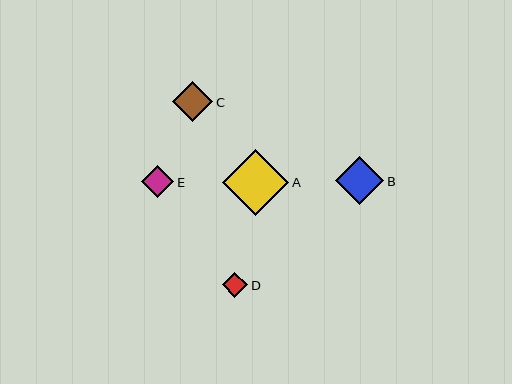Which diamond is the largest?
Diamond A is the largest with a size of approximately 66 pixels.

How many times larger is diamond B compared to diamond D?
Diamond B is approximately 1.9 times the size of diamond D.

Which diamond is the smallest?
Diamond D is the smallest with a size of approximately 25 pixels.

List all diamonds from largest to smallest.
From largest to smallest: A, B, C, E, D.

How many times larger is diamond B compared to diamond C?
Diamond B is approximately 1.2 times the size of diamond C.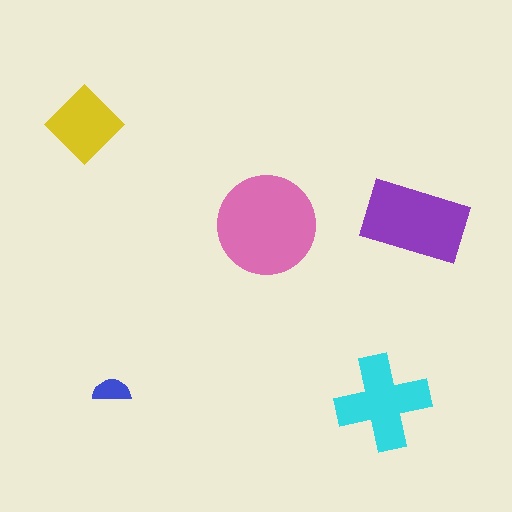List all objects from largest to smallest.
The pink circle, the purple rectangle, the cyan cross, the yellow diamond, the blue semicircle.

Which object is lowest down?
The cyan cross is bottommost.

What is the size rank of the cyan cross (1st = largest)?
3rd.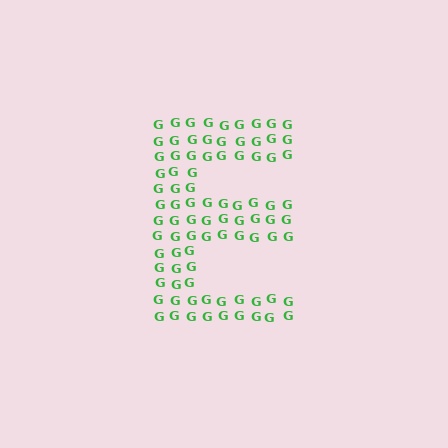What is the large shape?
The large shape is the letter E.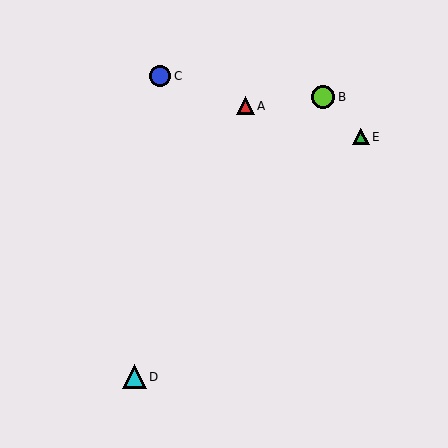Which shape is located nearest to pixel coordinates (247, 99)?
The red triangle (labeled A) at (245, 106) is nearest to that location.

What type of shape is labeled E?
Shape E is a green triangle.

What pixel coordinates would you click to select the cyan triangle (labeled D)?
Click at (134, 377) to select the cyan triangle D.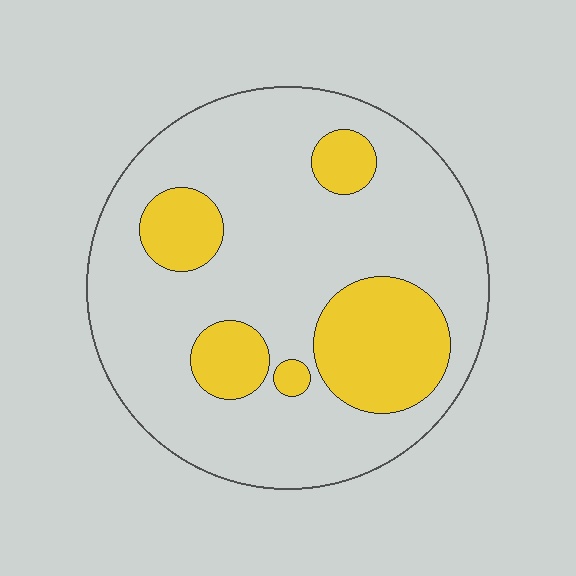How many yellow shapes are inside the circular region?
5.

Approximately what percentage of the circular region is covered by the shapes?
Approximately 25%.